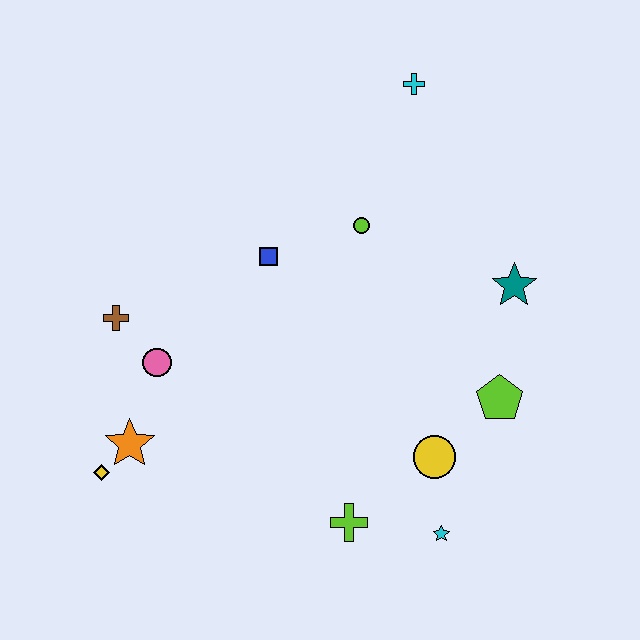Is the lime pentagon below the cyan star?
No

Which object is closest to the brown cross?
The pink circle is closest to the brown cross.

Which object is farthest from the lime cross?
The cyan cross is farthest from the lime cross.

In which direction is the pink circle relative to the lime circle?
The pink circle is to the left of the lime circle.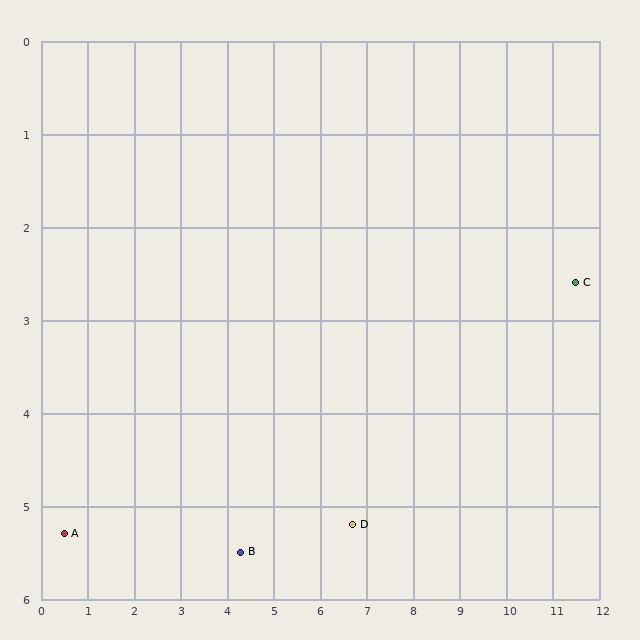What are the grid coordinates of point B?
Point B is at approximately (4.3, 5.5).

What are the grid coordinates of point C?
Point C is at approximately (11.5, 2.6).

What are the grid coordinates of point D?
Point D is at approximately (6.7, 5.2).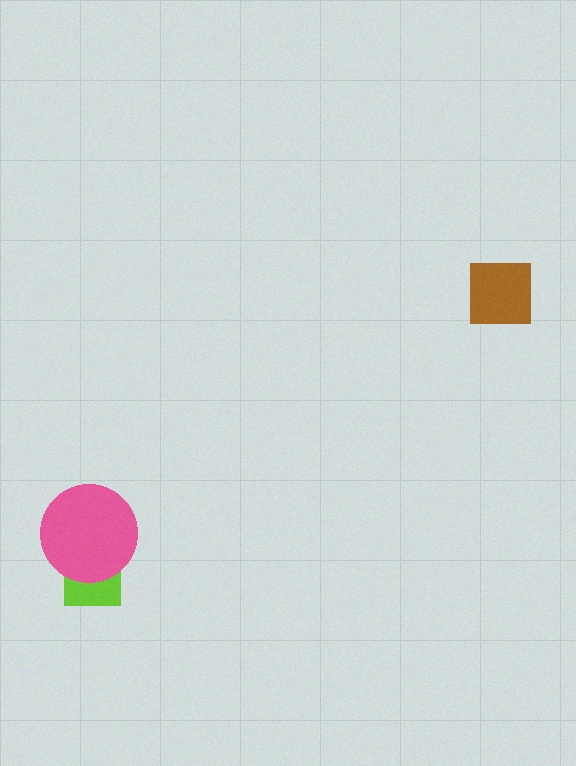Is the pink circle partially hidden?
No, no other shape covers it.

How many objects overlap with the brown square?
0 objects overlap with the brown square.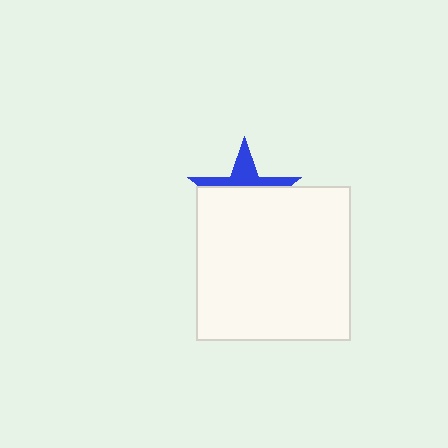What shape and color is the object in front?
The object in front is a white square.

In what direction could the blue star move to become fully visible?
The blue star could move up. That would shift it out from behind the white square entirely.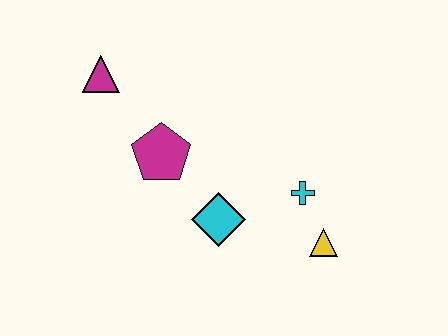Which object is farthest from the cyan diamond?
The magenta triangle is farthest from the cyan diamond.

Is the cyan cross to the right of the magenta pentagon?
Yes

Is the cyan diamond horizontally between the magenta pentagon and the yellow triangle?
Yes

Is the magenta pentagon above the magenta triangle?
No